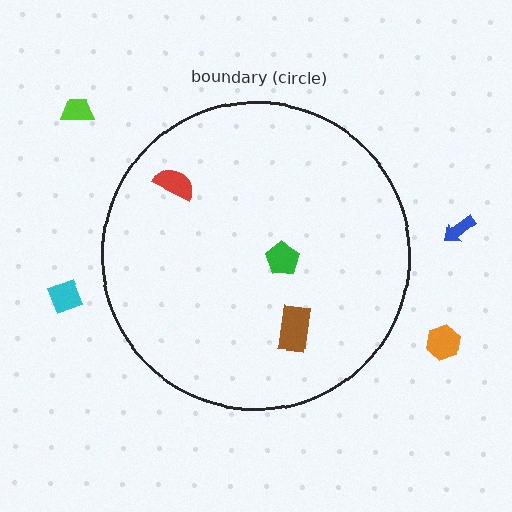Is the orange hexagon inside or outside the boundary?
Outside.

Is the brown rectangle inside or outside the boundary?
Inside.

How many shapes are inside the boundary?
3 inside, 4 outside.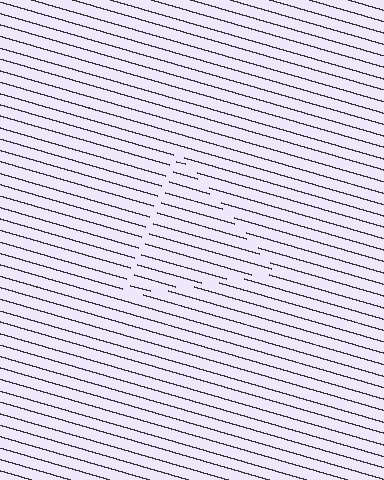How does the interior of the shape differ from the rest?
The interior of the shape contains the same grating, shifted by half a period — the contour is defined by the phase discontinuity where line-ends from the inner and outer gratings abut.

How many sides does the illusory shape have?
3 sides — the line-ends trace a triangle.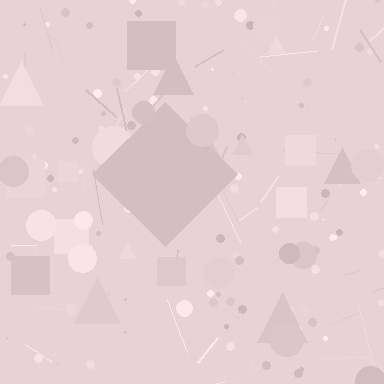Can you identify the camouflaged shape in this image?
The camouflaged shape is a diamond.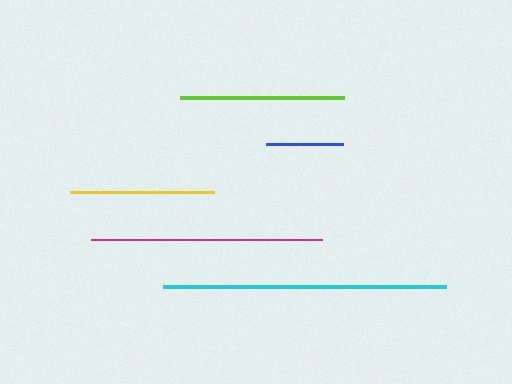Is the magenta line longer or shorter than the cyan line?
The cyan line is longer than the magenta line.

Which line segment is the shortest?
The blue line is the shortest at approximately 78 pixels.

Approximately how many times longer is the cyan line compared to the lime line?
The cyan line is approximately 1.7 times the length of the lime line.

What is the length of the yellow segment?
The yellow segment is approximately 143 pixels long.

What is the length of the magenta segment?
The magenta segment is approximately 231 pixels long.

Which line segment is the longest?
The cyan line is the longest at approximately 283 pixels.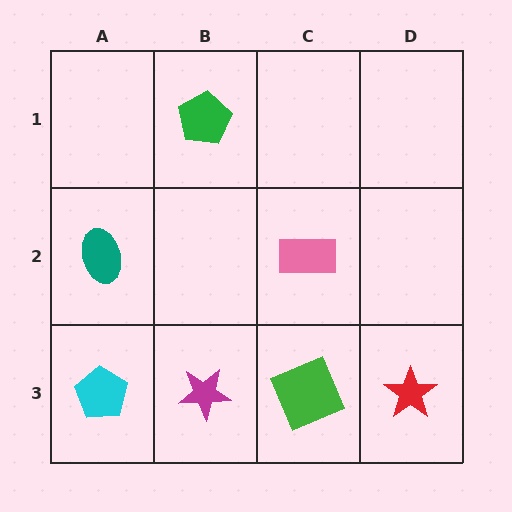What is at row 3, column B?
A magenta star.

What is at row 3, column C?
A green square.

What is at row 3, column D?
A red star.